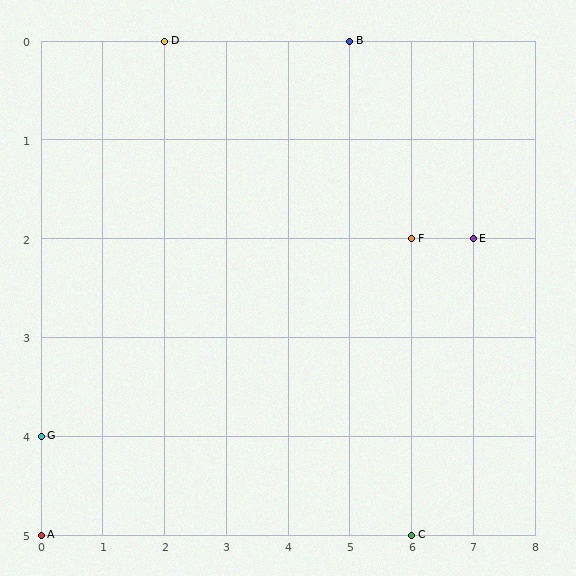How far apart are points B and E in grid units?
Points B and E are 2 columns and 2 rows apart (about 2.8 grid units diagonally).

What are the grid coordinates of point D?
Point D is at grid coordinates (2, 0).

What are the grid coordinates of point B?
Point B is at grid coordinates (5, 0).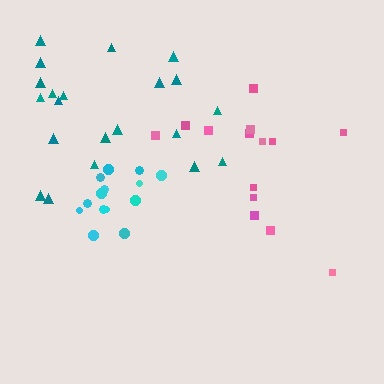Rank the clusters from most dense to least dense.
cyan, pink, teal.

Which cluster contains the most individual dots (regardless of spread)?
Teal (21).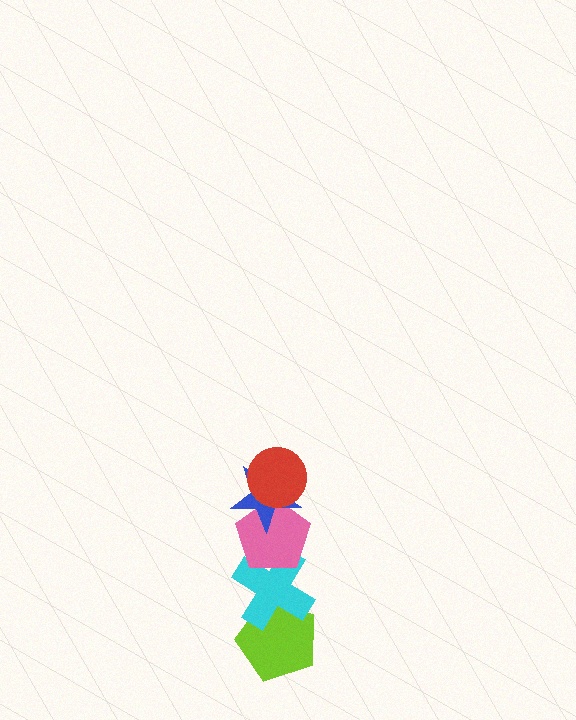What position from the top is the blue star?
The blue star is 2nd from the top.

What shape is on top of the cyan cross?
The pink pentagon is on top of the cyan cross.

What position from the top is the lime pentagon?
The lime pentagon is 5th from the top.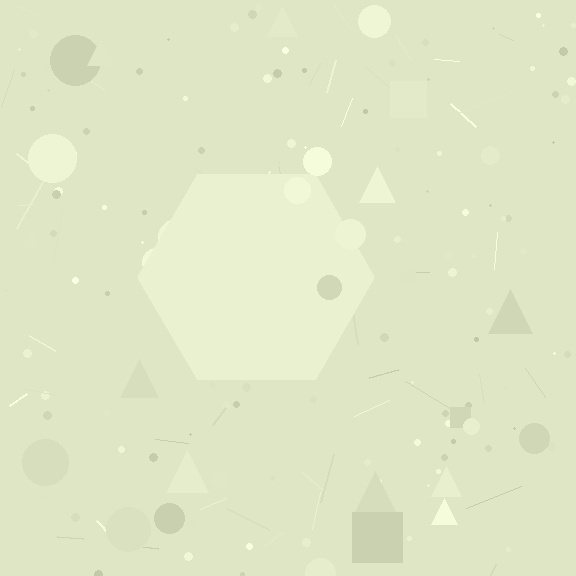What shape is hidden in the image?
A hexagon is hidden in the image.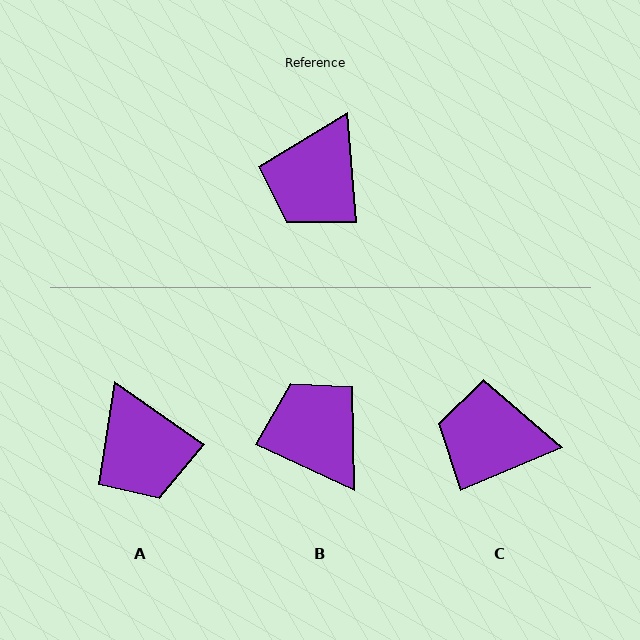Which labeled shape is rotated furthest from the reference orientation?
B, about 120 degrees away.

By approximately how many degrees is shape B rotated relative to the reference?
Approximately 120 degrees clockwise.